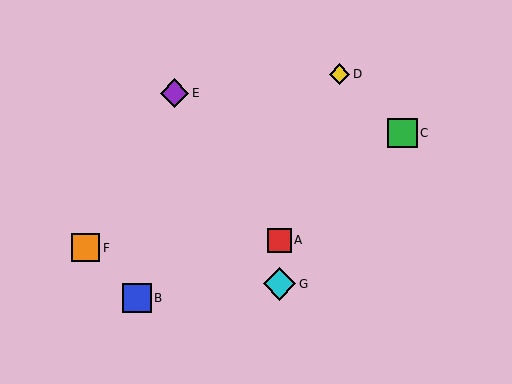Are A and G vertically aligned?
Yes, both are at x≈279.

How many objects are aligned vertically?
2 objects (A, G) are aligned vertically.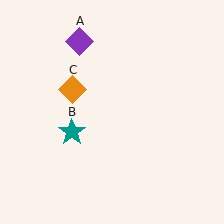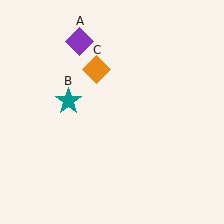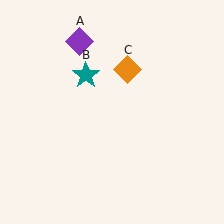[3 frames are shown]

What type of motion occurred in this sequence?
The teal star (object B), orange diamond (object C) rotated clockwise around the center of the scene.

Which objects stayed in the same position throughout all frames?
Purple diamond (object A) remained stationary.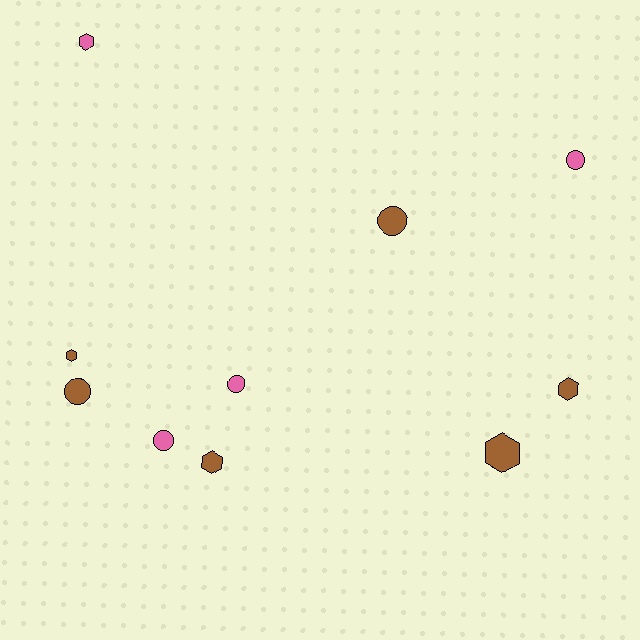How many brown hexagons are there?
There are 4 brown hexagons.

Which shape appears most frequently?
Hexagon, with 5 objects.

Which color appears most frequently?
Brown, with 6 objects.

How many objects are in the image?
There are 10 objects.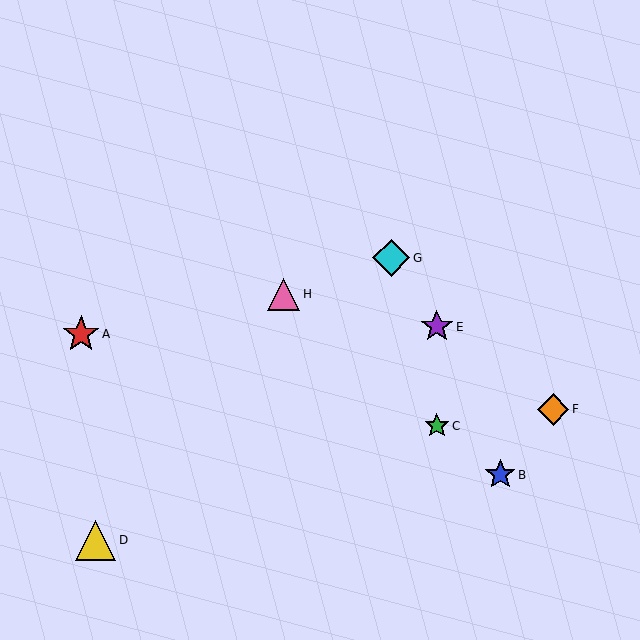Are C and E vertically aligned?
Yes, both are at x≈437.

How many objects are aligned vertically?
2 objects (C, E) are aligned vertically.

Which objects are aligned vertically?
Objects C, E are aligned vertically.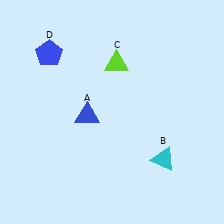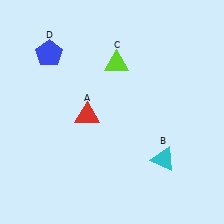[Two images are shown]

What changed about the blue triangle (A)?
In Image 1, A is blue. In Image 2, it changed to red.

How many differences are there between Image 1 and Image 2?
There is 1 difference between the two images.